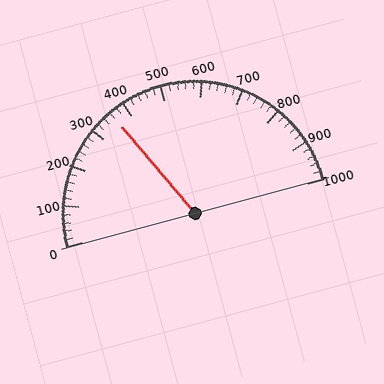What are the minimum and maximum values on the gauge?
The gauge ranges from 0 to 1000.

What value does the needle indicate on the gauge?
The needle indicates approximately 360.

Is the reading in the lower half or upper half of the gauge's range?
The reading is in the lower half of the range (0 to 1000).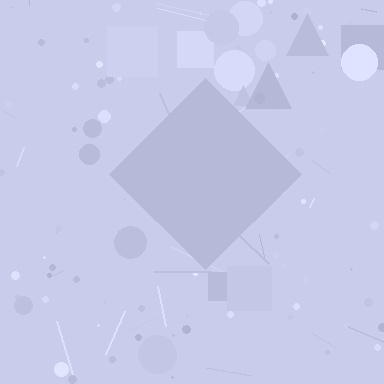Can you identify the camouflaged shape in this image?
The camouflaged shape is a diamond.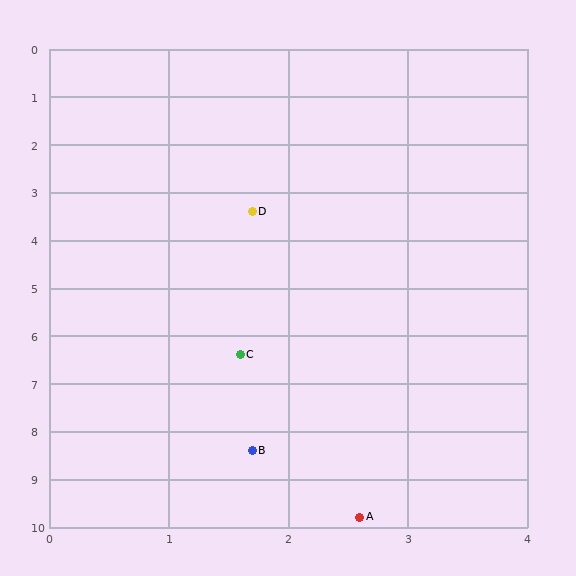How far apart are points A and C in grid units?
Points A and C are about 3.5 grid units apart.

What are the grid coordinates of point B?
Point B is at approximately (1.7, 8.4).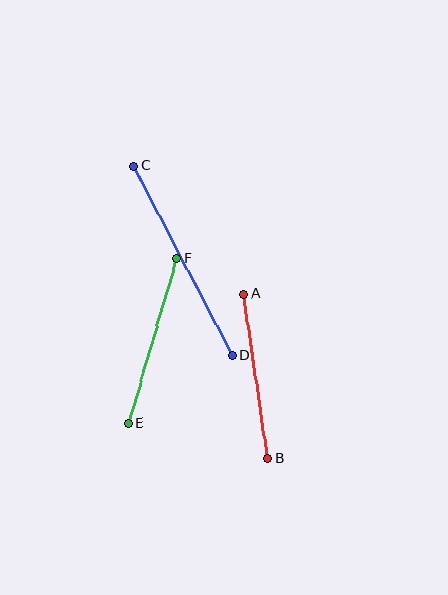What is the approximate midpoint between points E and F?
The midpoint is at approximately (153, 341) pixels.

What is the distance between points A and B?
The distance is approximately 166 pixels.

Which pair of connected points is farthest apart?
Points C and D are farthest apart.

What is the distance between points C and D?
The distance is approximately 213 pixels.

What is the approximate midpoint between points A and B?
The midpoint is at approximately (256, 376) pixels.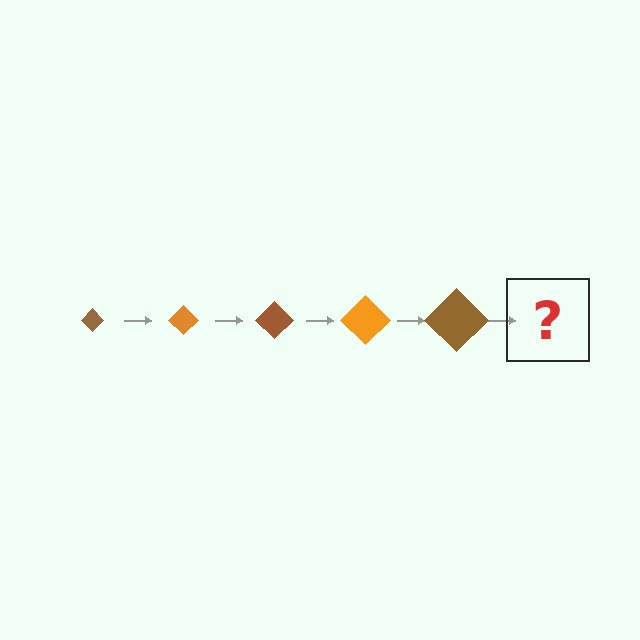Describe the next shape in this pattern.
It should be an orange diamond, larger than the previous one.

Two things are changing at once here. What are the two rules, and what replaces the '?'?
The two rules are that the diamond grows larger each step and the color cycles through brown and orange. The '?' should be an orange diamond, larger than the previous one.